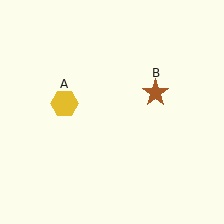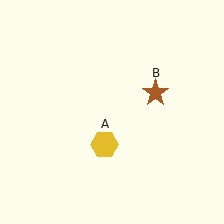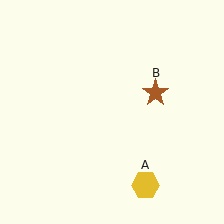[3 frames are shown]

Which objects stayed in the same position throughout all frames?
Brown star (object B) remained stationary.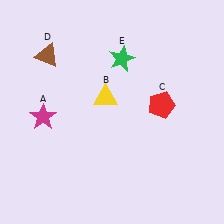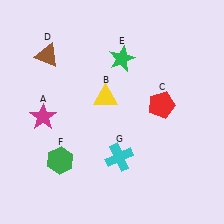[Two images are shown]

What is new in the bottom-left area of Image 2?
A green hexagon (F) was added in the bottom-left area of Image 2.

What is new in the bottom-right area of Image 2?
A cyan cross (G) was added in the bottom-right area of Image 2.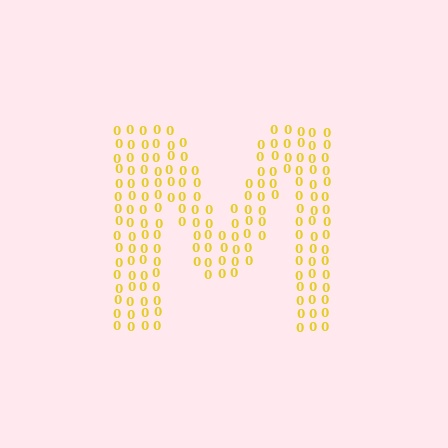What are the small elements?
The small elements are digit 0's.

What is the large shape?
The large shape is the letter M.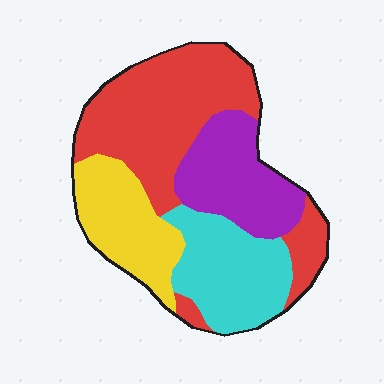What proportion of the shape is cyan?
Cyan takes up about one fifth (1/5) of the shape.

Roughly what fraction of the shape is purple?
Purple covers roughly 20% of the shape.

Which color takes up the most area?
Red, at roughly 40%.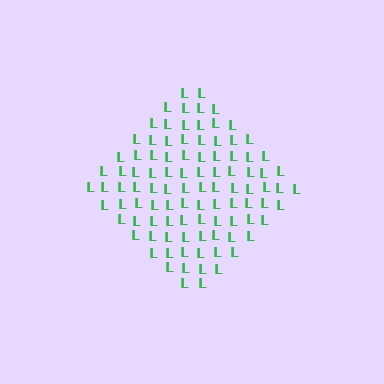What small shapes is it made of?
It is made of small letter L's.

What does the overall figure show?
The overall figure shows a diamond.